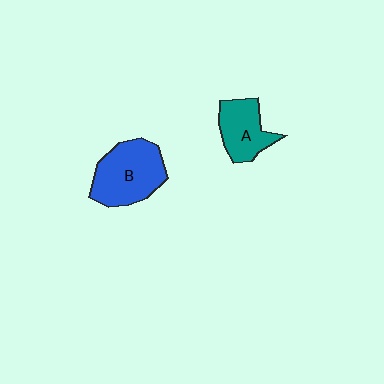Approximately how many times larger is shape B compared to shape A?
Approximately 1.5 times.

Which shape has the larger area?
Shape B (blue).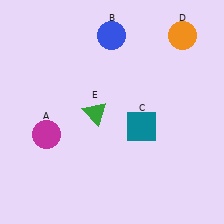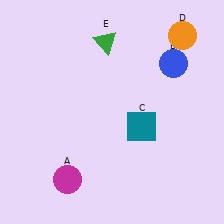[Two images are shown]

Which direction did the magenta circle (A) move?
The magenta circle (A) moved down.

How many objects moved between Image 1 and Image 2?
3 objects moved between the two images.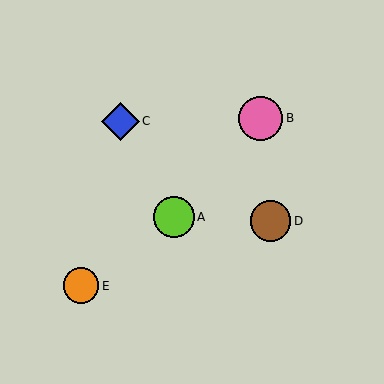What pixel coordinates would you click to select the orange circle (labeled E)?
Click at (81, 286) to select the orange circle E.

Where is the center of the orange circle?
The center of the orange circle is at (81, 286).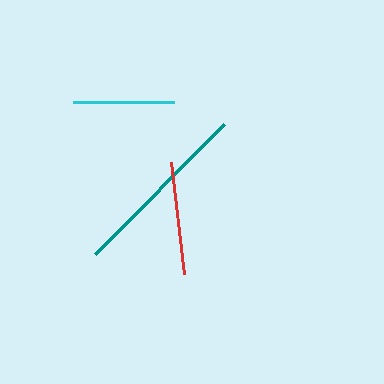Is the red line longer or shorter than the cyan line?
The red line is longer than the cyan line.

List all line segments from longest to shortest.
From longest to shortest: teal, red, cyan.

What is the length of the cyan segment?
The cyan segment is approximately 101 pixels long.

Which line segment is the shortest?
The cyan line is the shortest at approximately 101 pixels.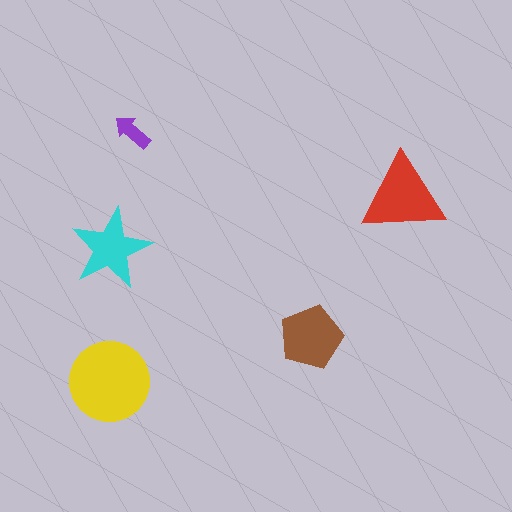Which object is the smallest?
The purple arrow.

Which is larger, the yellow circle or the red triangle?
The yellow circle.